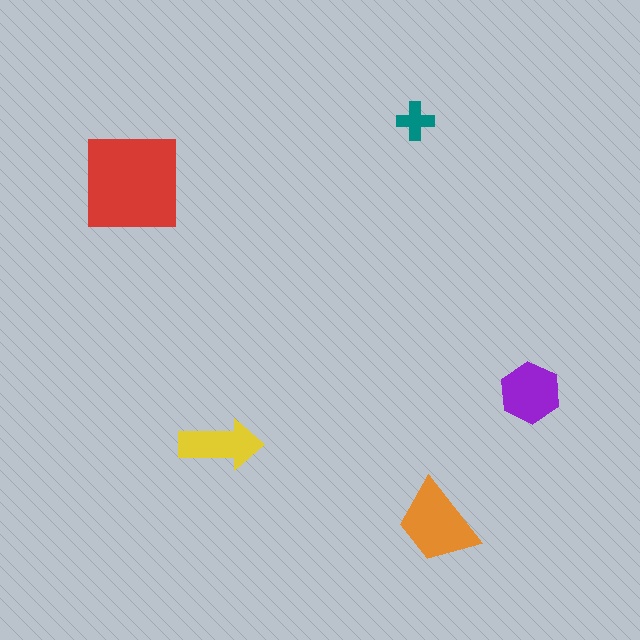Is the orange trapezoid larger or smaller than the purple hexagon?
Larger.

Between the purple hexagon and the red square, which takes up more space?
The red square.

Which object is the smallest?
The teal cross.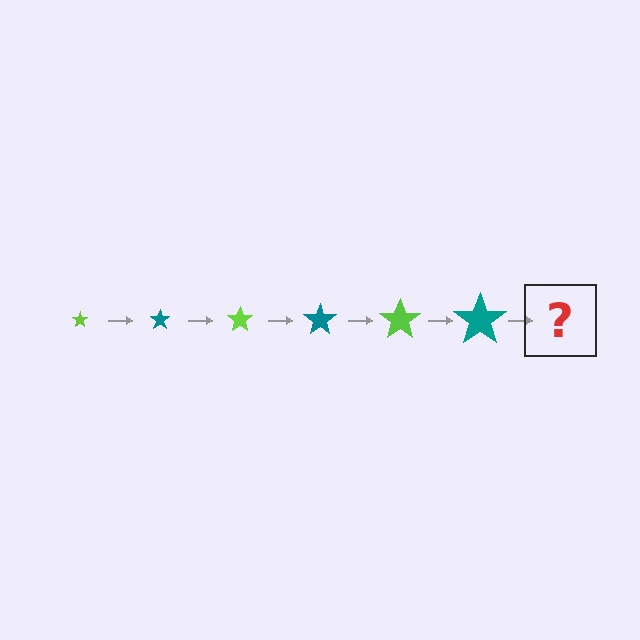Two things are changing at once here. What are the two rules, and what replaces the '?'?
The two rules are that the star grows larger each step and the color cycles through lime and teal. The '?' should be a lime star, larger than the previous one.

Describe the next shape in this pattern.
It should be a lime star, larger than the previous one.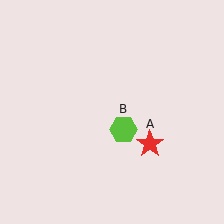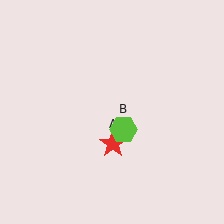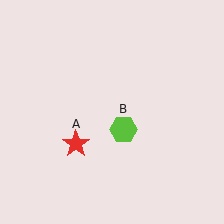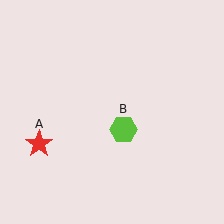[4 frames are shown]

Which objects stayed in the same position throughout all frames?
Lime hexagon (object B) remained stationary.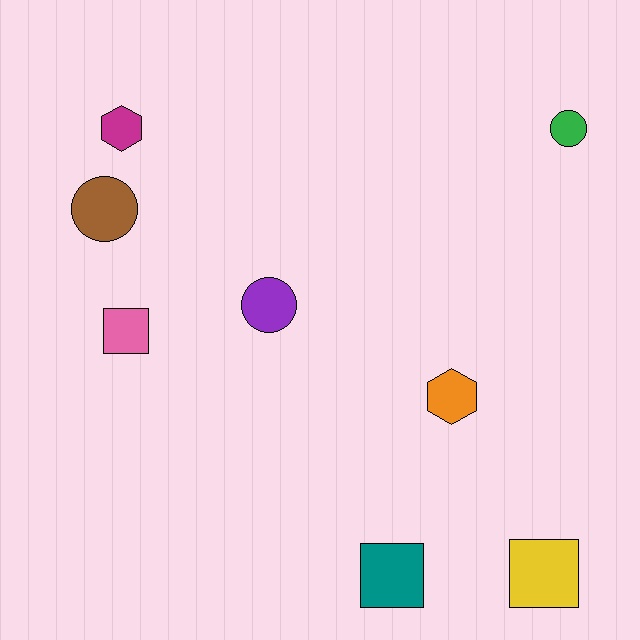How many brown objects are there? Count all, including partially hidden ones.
There is 1 brown object.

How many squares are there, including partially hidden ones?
There are 3 squares.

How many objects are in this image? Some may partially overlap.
There are 8 objects.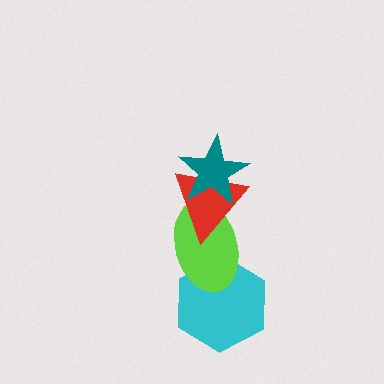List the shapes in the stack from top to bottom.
From top to bottom: the teal star, the red triangle, the lime ellipse, the cyan hexagon.